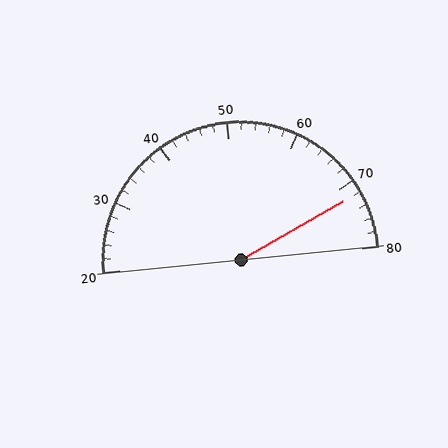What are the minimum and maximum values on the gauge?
The gauge ranges from 20 to 80.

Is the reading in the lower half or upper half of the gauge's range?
The reading is in the upper half of the range (20 to 80).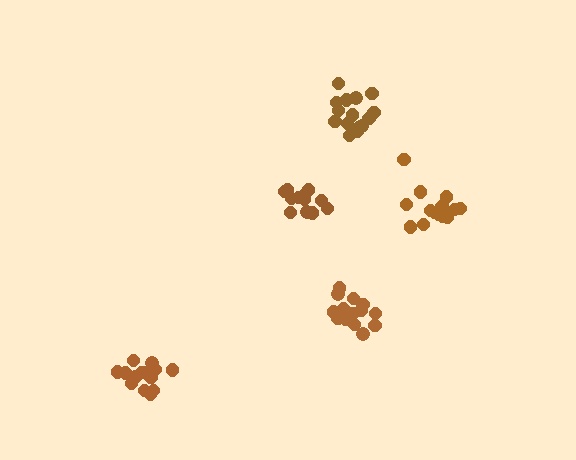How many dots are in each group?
Group 1: 15 dots, Group 2: 14 dots, Group 3: 12 dots, Group 4: 15 dots, Group 5: 15 dots (71 total).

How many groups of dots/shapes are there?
There are 5 groups.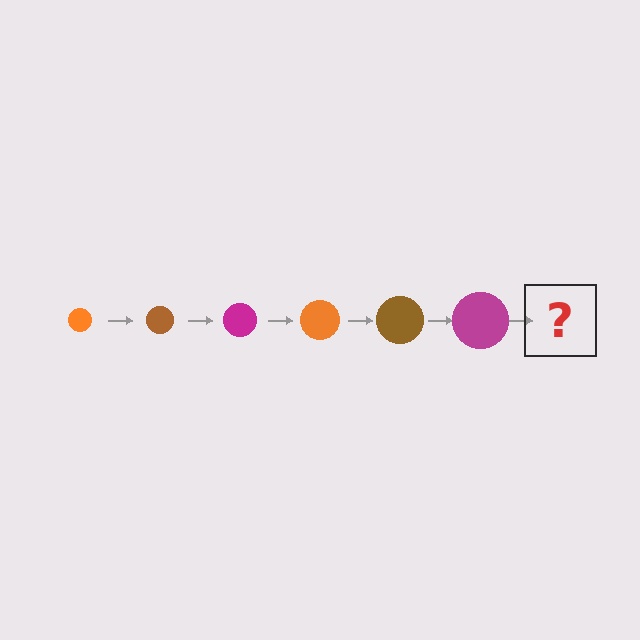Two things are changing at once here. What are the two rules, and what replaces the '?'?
The two rules are that the circle grows larger each step and the color cycles through orange, brown, and magenta. The '?' should be an orange circle, larger than the previous one.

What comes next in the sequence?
The next element should be an orange circle, larger than the previous one.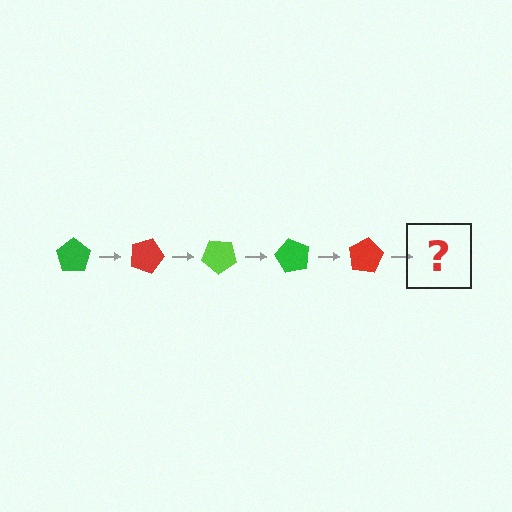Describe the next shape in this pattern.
It should be a lime pentagon, rotated 100 degrees from the start.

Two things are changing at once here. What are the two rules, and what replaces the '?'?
The two rules are that it rotates 20 degrees each step and the color cycles through green, red, and lime. The '?' should be a lime pentagon, rotated 100 degrees from the start.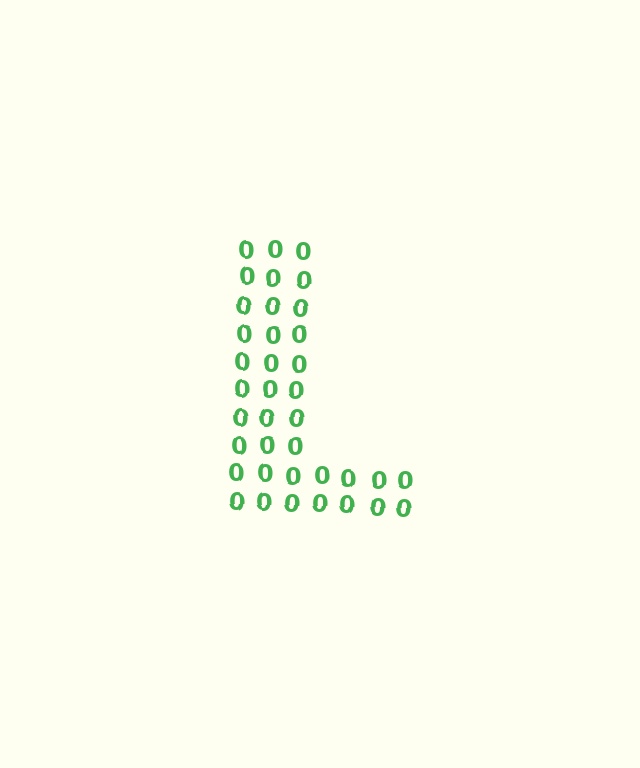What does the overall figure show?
The overall figure shows the letter L.